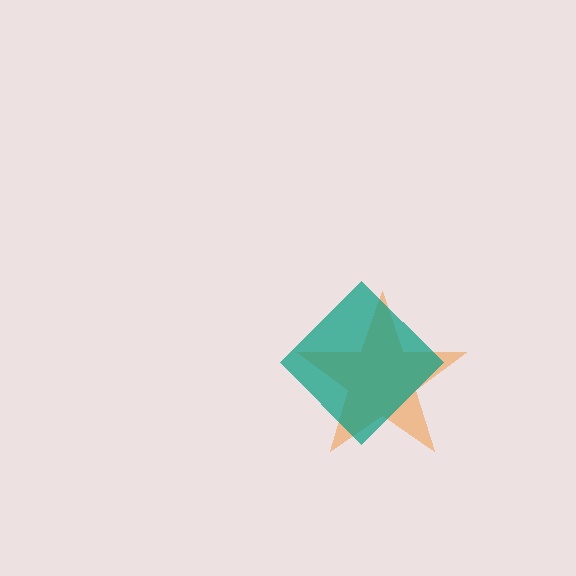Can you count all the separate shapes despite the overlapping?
Yes, there are 2 separate shapes.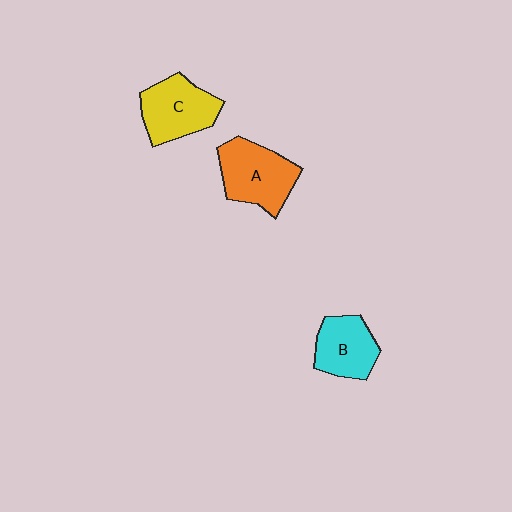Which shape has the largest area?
Shape A (orange).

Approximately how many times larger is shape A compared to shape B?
Approximately 1.3 times.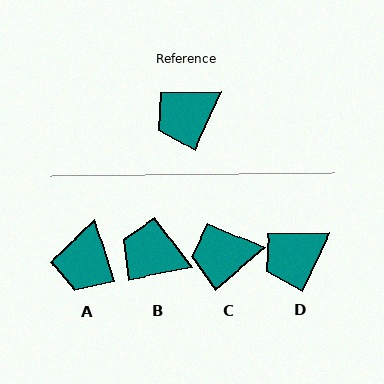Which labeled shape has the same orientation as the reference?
D.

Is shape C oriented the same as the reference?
No, it is off by about 24 degrees.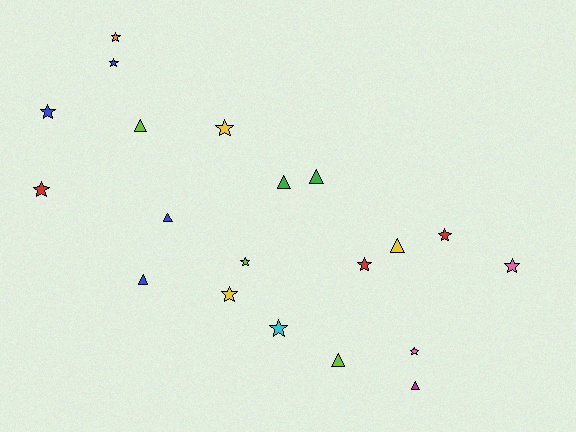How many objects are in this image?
There are 20 objects.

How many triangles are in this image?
There are 8 triangles.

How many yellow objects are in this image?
There are 3 yellow objects.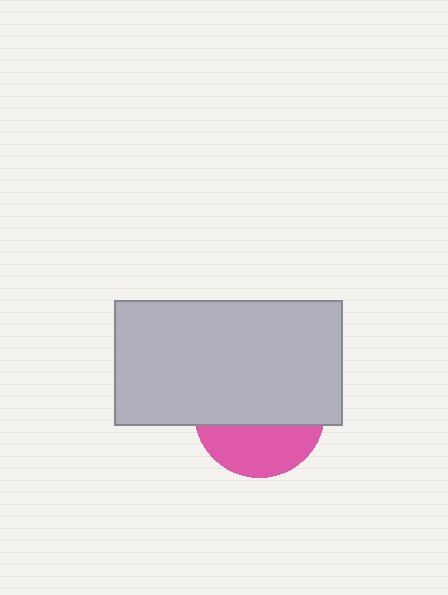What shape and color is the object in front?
The object in front is a light gray rectangle.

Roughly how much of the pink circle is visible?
A small part of it is visible (roughly 37%).